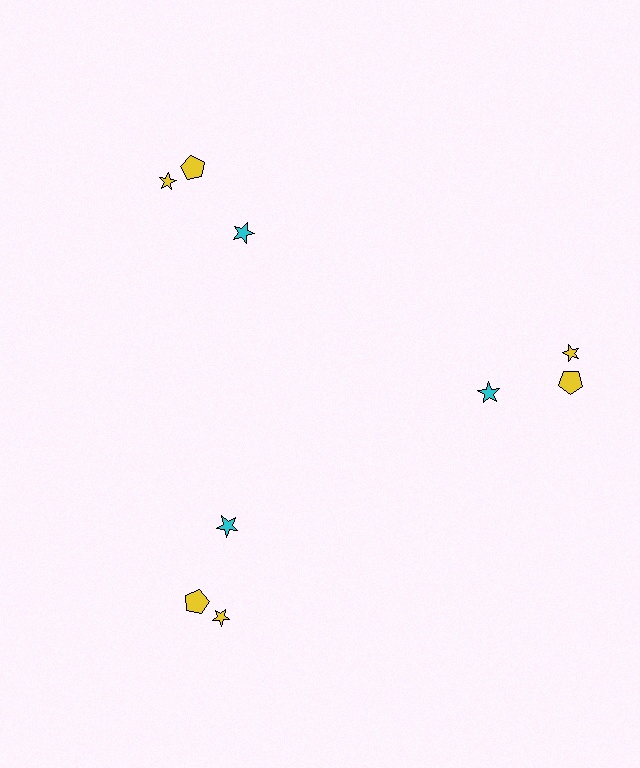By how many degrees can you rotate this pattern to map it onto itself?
The pattern maps onto itself every 120 degrees of rotation.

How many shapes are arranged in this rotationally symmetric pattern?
There are 9 shapes, arranged in 3 groups of 3.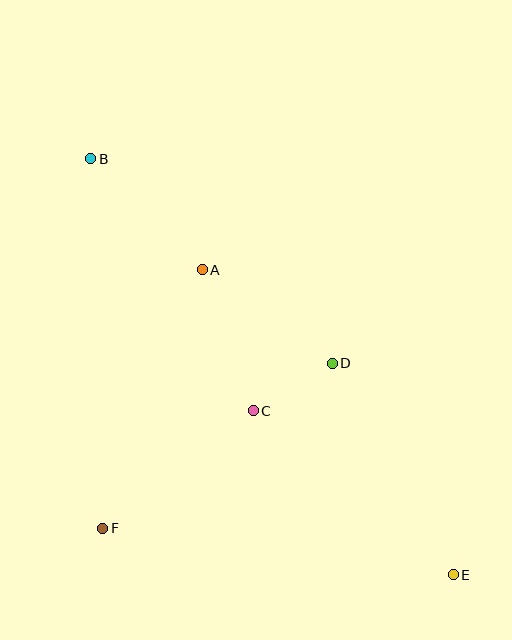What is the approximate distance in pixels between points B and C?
The distance between B and C is approximately 300 pixels.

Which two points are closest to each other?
Points C and D are closest to each other.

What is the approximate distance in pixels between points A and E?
The distance between A and E is approximately 395 pixels.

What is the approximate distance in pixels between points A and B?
The distance between A and B is approximately 157 pixels.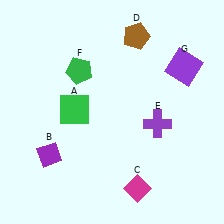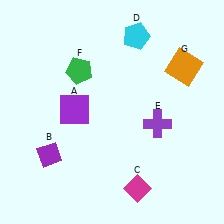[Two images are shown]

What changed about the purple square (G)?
In Image 1, G is purple. In Image 2, it changed to orange.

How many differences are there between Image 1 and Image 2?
There are 3 differences between the two images.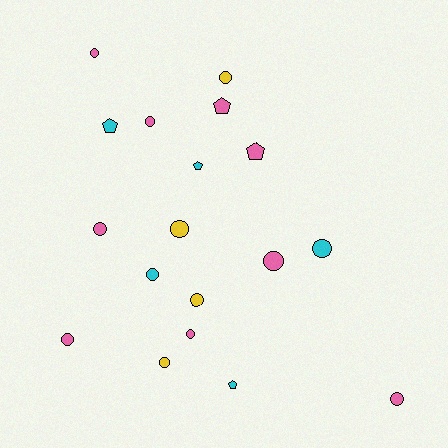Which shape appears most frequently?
Circle, with 13 objects.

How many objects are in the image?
There are 18 objects.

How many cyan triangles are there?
There are no cyan triangles.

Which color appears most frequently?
Pink, with 9 objects.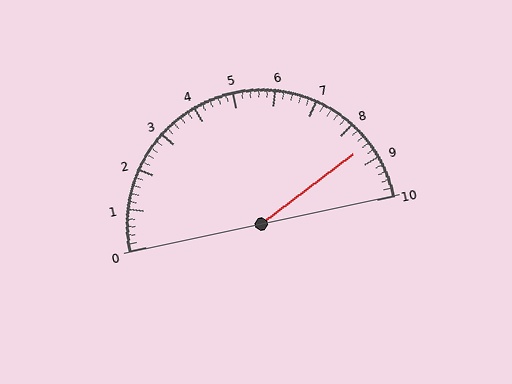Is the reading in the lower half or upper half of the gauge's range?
The reading is in the upper half of the range (0 to 10).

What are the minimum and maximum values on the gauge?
The gauge ranges from 0 to 10.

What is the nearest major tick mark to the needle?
The nearest major tick mark is 9.